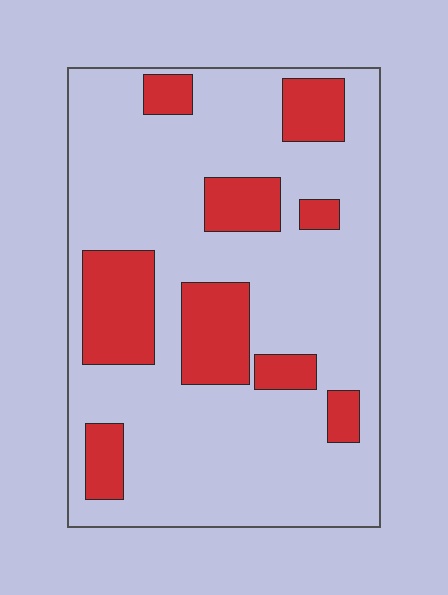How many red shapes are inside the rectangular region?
9.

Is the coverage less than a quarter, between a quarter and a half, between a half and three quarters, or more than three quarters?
Less than a quarter.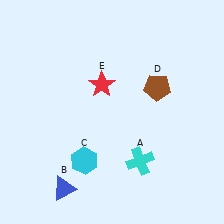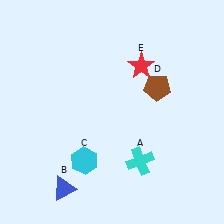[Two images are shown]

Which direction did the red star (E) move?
The red star (E) moved right.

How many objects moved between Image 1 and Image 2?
1 object moved between the two images.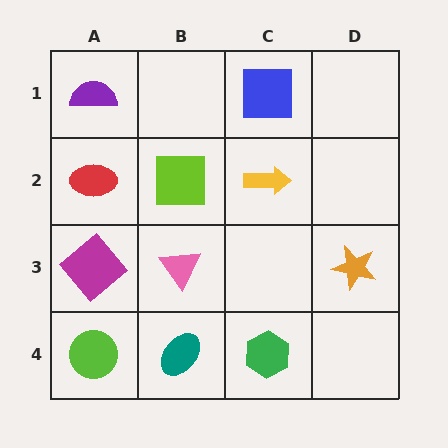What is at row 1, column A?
A purple semicircle.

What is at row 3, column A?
A magenta diamond.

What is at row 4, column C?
A green hexagon.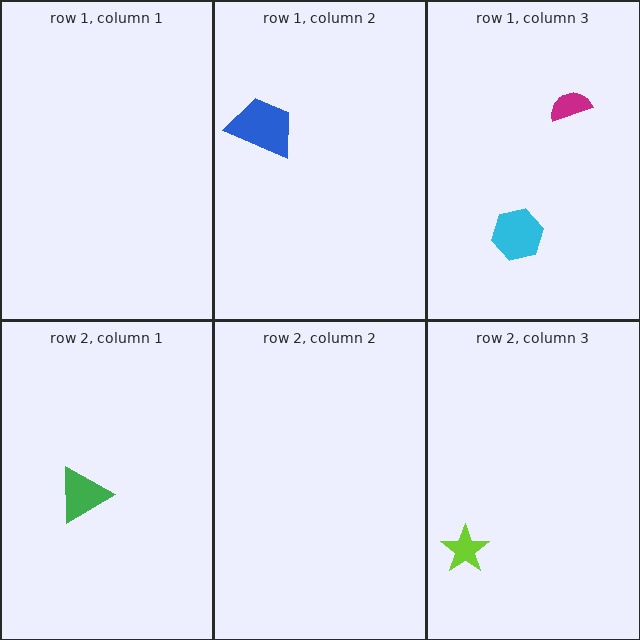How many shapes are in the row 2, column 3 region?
1.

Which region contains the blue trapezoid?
The row 1, column 2 region.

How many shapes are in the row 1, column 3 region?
2.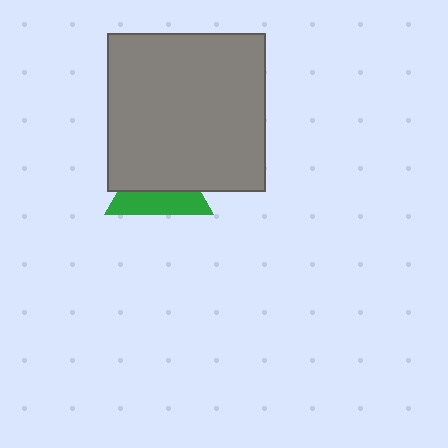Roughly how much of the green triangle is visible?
A small part of it is visible (roughly 44%).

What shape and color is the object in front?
The object in front is a gray square.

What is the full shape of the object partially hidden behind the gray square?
The partially hidden object is a green triangle.